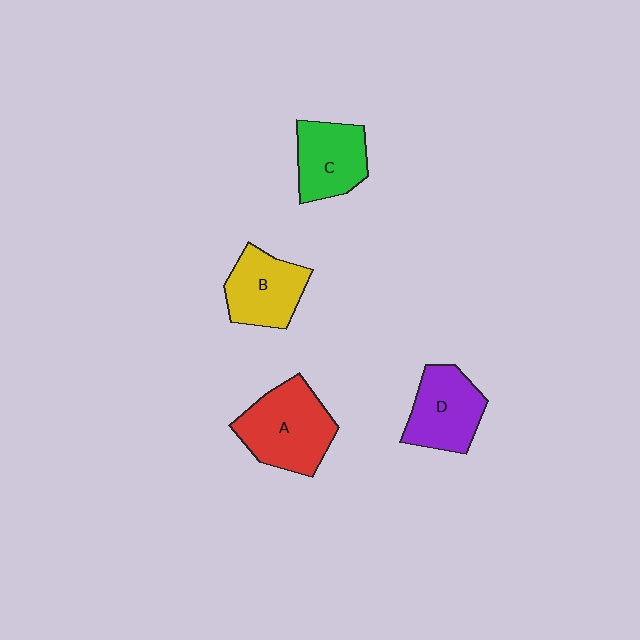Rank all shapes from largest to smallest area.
From largest to smallest: A (red), D (purple), B (yellow), C (green).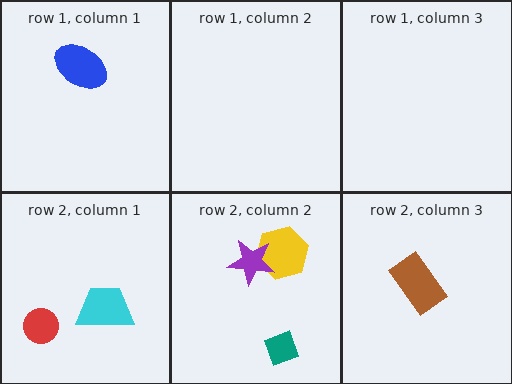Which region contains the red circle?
The row 2, column 1 region.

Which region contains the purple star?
The row 2, column 2 region.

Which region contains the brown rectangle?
The row 2, column 3 region.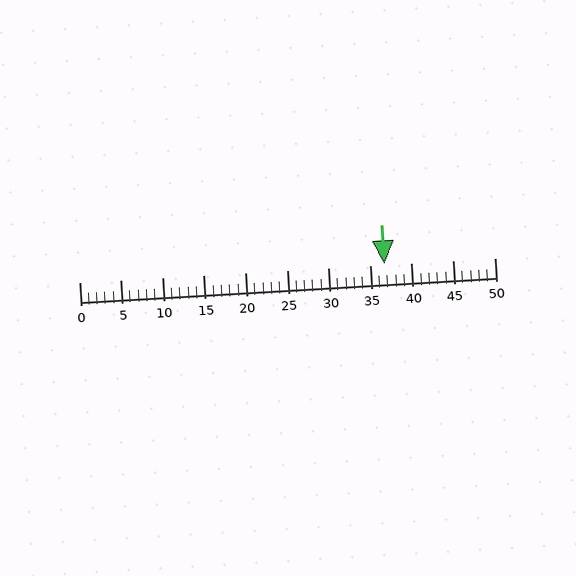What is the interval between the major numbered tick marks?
The major tick marks are spaced 5 units apart.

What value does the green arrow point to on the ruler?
The green arrow points to approximately 37.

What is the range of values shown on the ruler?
The ruler shows values from 0 to 50.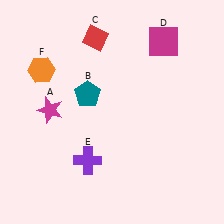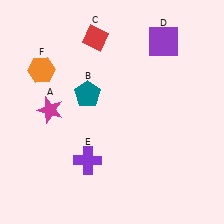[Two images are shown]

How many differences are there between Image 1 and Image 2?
There is 1 difference between the two images.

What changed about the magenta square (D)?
In Image 1, D is magenta. In Image 2, it changed to purple.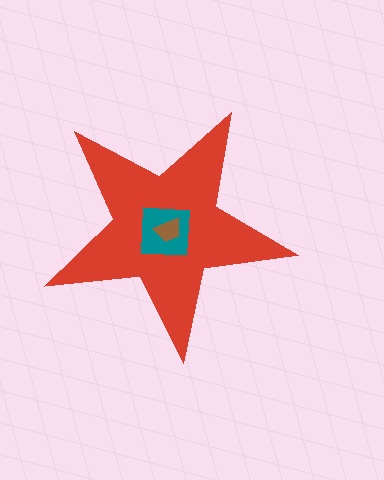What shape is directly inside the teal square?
The brown trapezoid.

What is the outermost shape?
The red star.